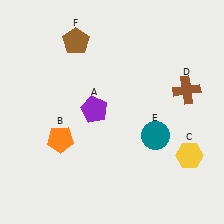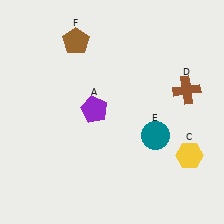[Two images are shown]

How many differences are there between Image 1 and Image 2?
There is 1 difference between the two images.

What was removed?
The orange pentagon (B) was removed in Image 2.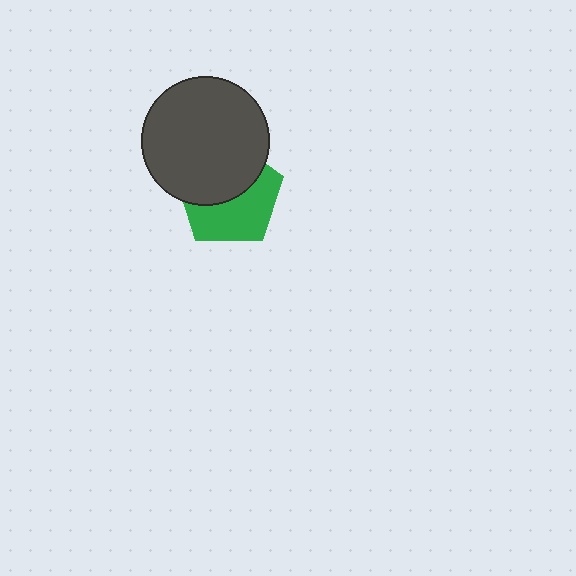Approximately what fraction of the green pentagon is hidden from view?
Roughly 49% of the green pentagon is hidden behind the dark gray circle.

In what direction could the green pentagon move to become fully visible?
The green pentagon could move down. That would shift it out from behind the dark gray circle entirely.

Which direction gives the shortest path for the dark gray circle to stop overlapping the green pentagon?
Moving up gives the shortest separation.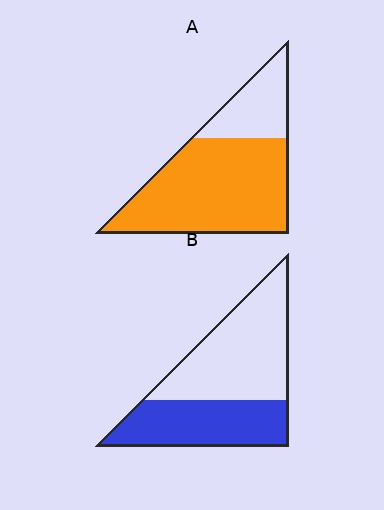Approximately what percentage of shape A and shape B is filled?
A is approximately 75% and B is approximately 40%.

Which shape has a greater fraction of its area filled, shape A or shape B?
Shape A.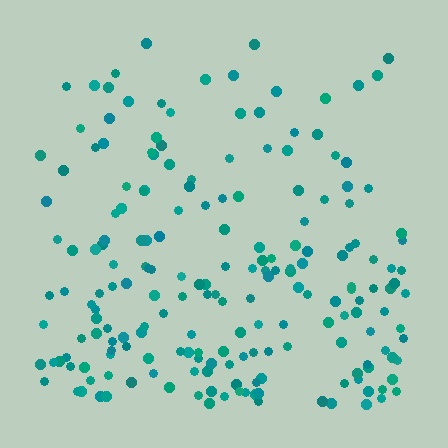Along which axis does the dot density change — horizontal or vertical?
Vertical.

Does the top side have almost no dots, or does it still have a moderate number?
Still a moderate number, just noticeably fewer than the bottom.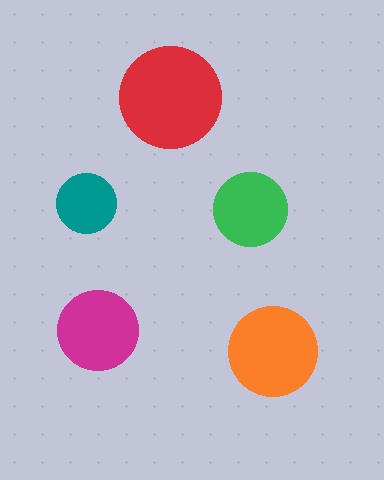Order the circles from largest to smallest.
the red one, the orange one, the magenta one, the green one, the teal one.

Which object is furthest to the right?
The orange circle is rightmost.